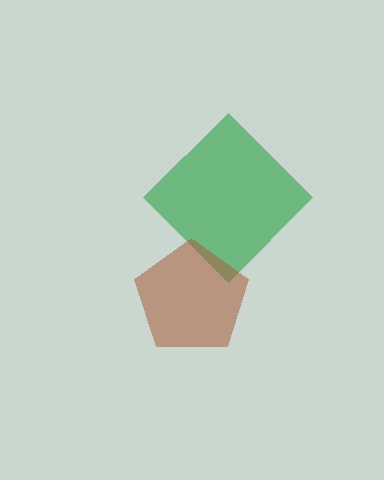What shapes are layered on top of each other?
The layered shapes are: a green diamond, a brown pentagon.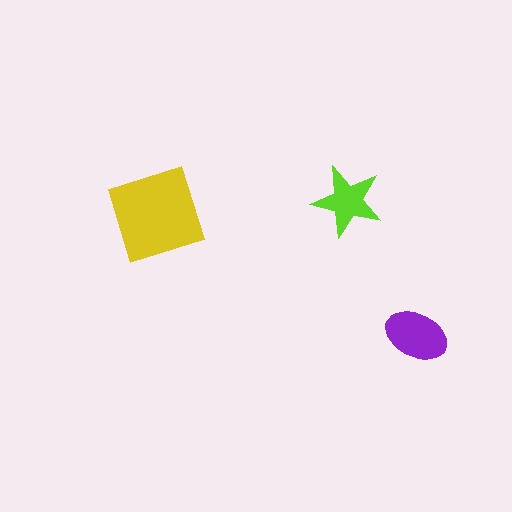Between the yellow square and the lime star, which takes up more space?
The yellow square.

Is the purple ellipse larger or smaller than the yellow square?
Smaller.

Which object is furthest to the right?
The purple ellipse is rightmost.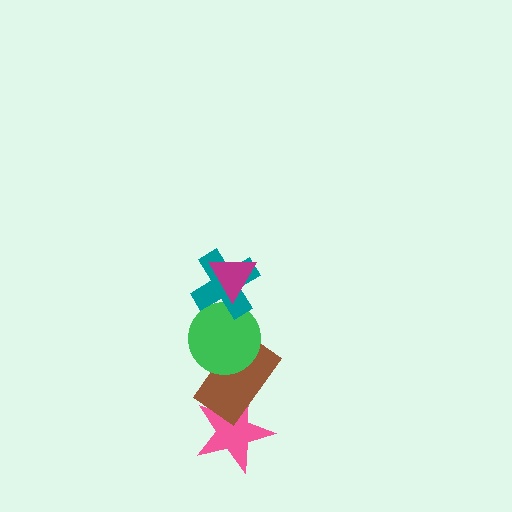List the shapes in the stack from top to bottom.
From top to bottom: the magenta triangle, the teal cross, the green circle, the brown rectangle, the pink star.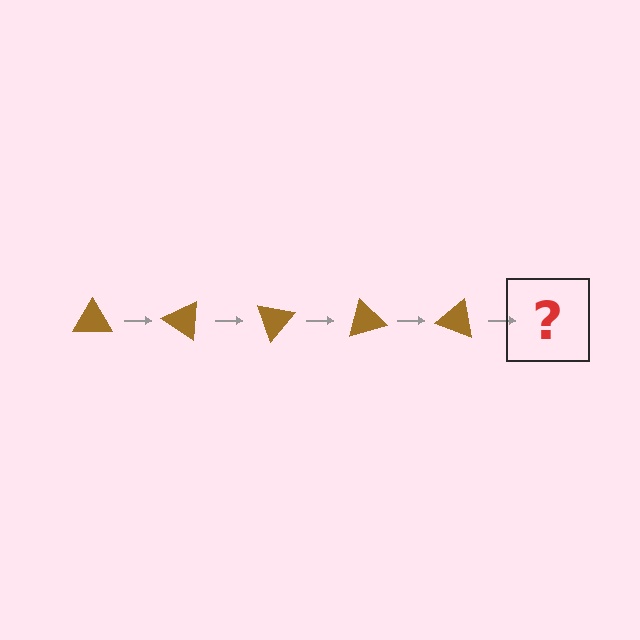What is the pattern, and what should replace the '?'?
The pattern is that the triangle rotates 35 degrees each step. The '?' should be a brown triangle rotated 175 degrees.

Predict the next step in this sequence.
The next step is a brown triangle rotated 175 degrees.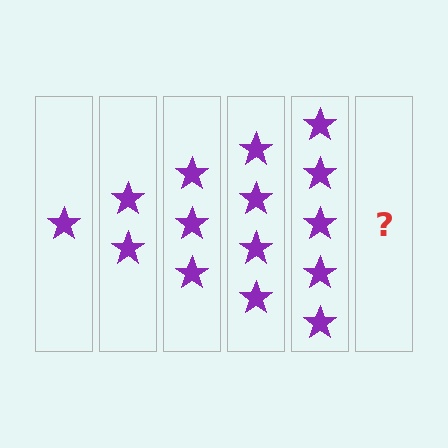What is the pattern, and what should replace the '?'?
The pattern is that each step adds one more star. The '?' should be 6 stars.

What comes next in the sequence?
The next element should be 6 stars.